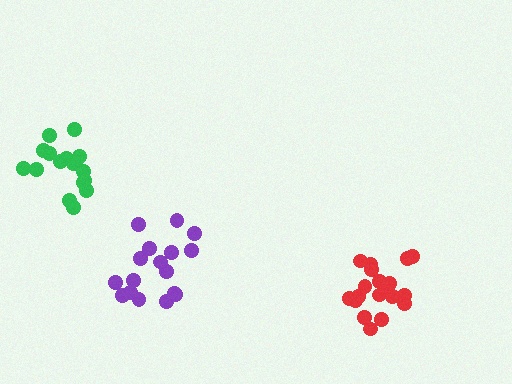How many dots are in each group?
Group 1: 17 dots, Group 2: 19 dots, Group 3: 17 dots (53 total).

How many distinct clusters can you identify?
There are 3 distinct clusters.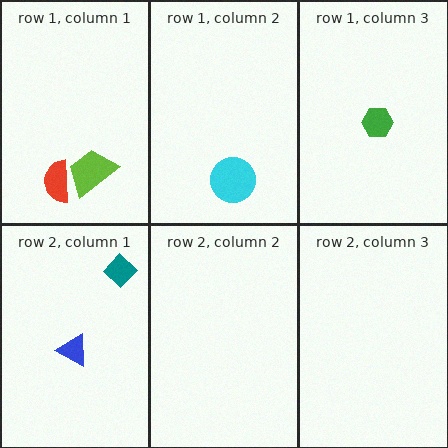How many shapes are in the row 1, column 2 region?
1.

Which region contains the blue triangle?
The row 2, column 1 region.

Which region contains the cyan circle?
The row 1, column 2 region.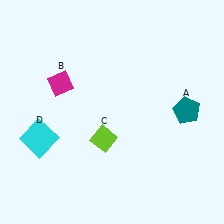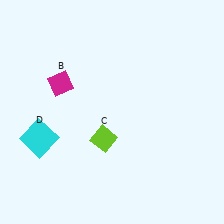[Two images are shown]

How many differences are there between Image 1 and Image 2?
There is 1 difference between the two images.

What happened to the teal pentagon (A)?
The teal pentagon (A) was removed in Image 2. It was in the top-right area of Image 1.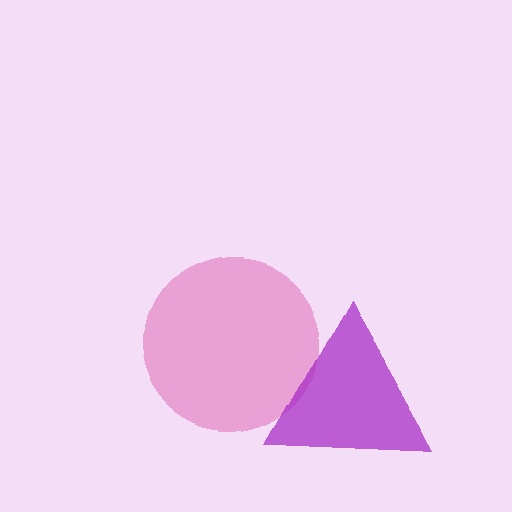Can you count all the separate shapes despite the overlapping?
Yes, there are 2 separate shapes.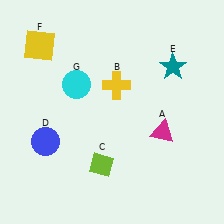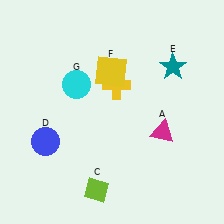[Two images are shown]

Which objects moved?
The objects that moved are: the lime diamond (C), the yellow square (F).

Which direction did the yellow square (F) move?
The yellow square (F) moved right.